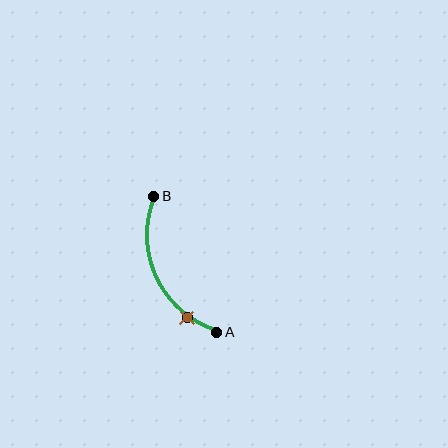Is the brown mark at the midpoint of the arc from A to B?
No. The brown mark lies on the arc but is closer to endpoint A. The arc midpoint would be at the point on the curve equidistant along the arc from both A and B.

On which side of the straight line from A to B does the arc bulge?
The arc bulges to the left of the straight line connecting A and B.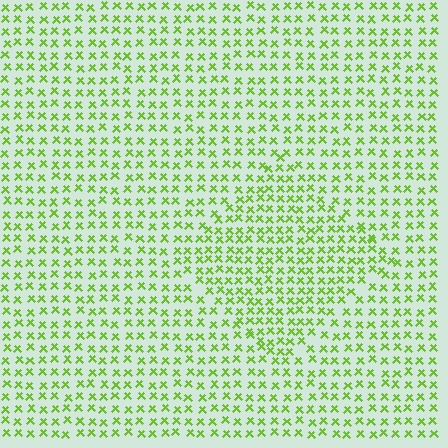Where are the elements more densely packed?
The elements are more densely packed inside the diamond boundary.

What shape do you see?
I see a diamond.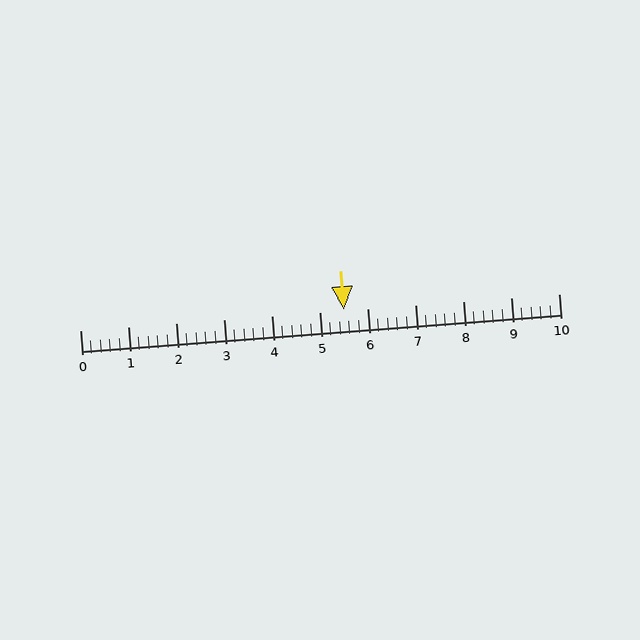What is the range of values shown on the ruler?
The ruler shows values from 0 to 10.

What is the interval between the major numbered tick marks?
The major tick marks are spaced 1 units apart.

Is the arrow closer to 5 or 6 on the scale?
The arrow is closer to 6.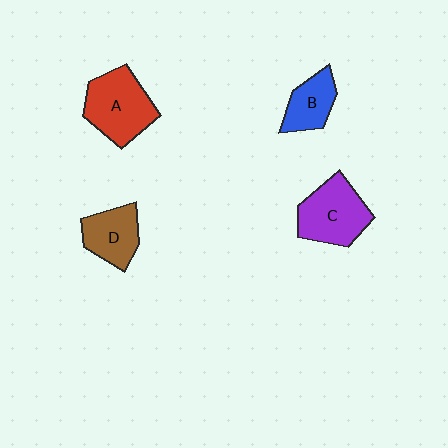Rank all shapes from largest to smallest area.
From largest to smallest: A (red), C (purple), D (brown), B (blue).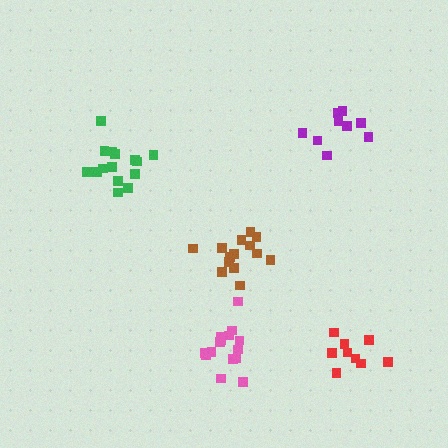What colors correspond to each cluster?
The clusters are colored: green, red, purple, brown, pink.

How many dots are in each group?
Group 1: 15 dots, Group 2: 9 dots, Group 3: 9 dots, Group 4: 14 dots, Group 5: 15 dots (62 total).